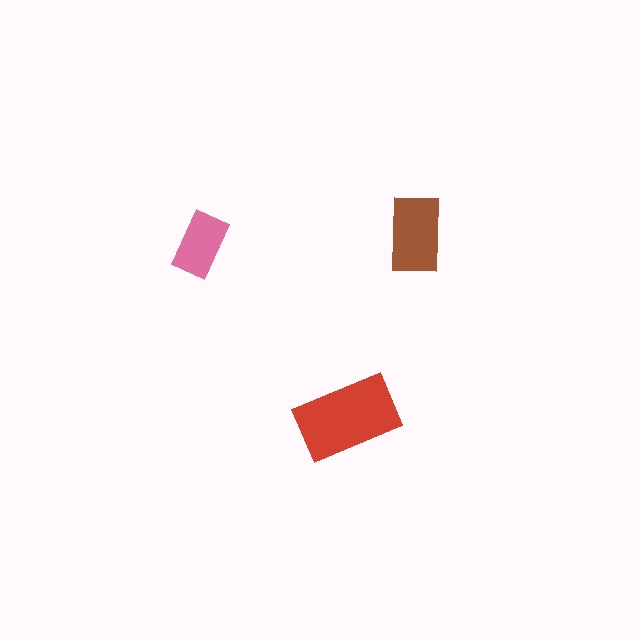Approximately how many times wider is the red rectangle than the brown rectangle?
About 1.5 times wider.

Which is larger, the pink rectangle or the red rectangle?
The red one.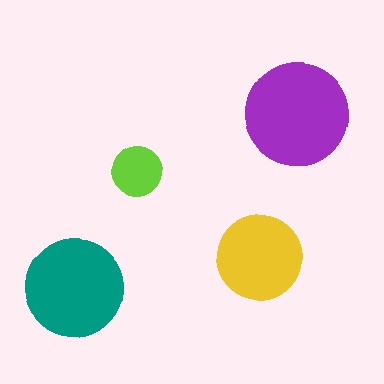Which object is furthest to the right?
The purple circle is rightmost.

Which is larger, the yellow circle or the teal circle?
The teal one.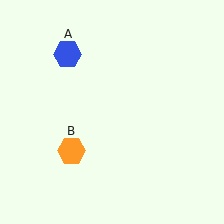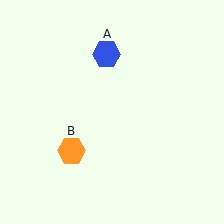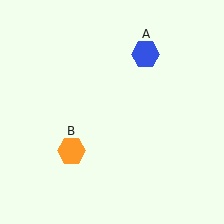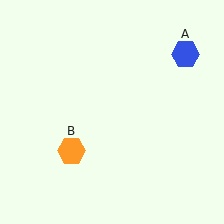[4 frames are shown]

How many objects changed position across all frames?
1 object changed position: blue hexagon (object A).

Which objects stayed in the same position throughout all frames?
Orange hexagon (object B) remained stationary.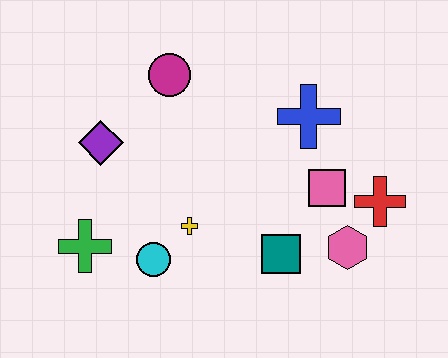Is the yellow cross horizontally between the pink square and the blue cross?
No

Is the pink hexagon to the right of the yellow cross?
Yes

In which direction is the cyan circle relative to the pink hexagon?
The cyan circle is to the left of the pink hexagon.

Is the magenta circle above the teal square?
Yes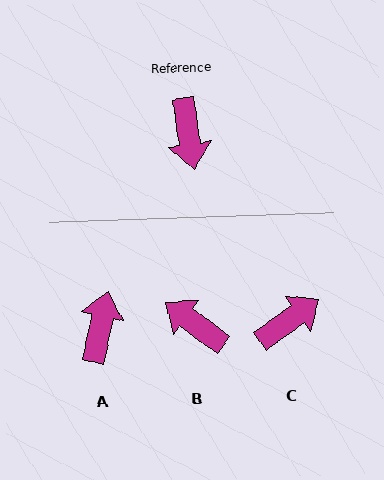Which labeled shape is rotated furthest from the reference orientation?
A, about 159 degrees away.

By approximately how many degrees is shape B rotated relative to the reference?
Approximately 135 degrees clockwise.